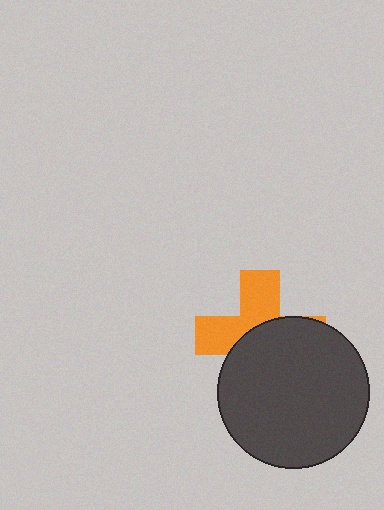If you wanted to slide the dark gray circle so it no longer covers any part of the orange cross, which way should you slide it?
Slide it down — that is the most direct way to separate the two shapes.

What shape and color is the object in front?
The object in front is a dark gray circle.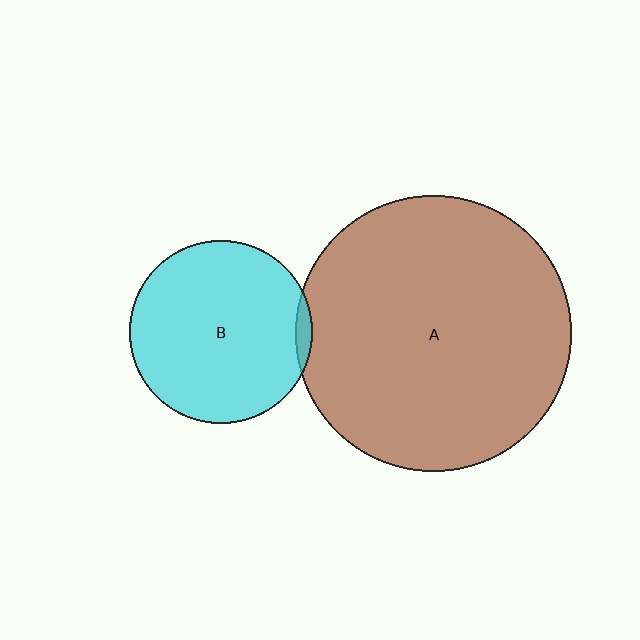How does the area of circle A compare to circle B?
Approximately 2.3 times.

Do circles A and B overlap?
Yes.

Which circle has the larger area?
Circle A (brown).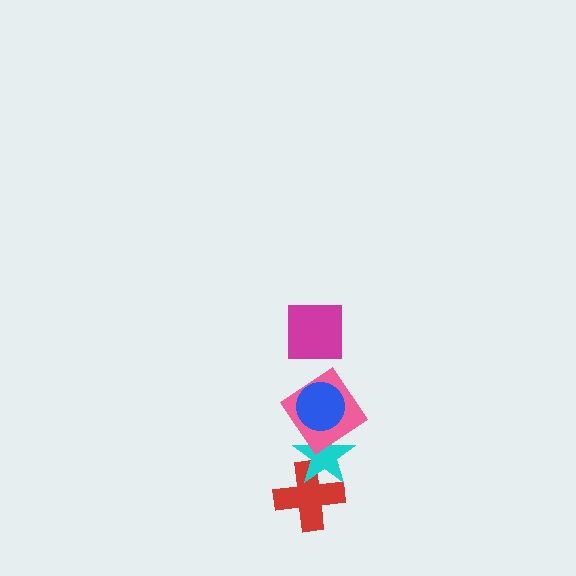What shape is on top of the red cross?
The cyan star is on top of the red cross.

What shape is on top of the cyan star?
The pink diamond is on top of the cyan star.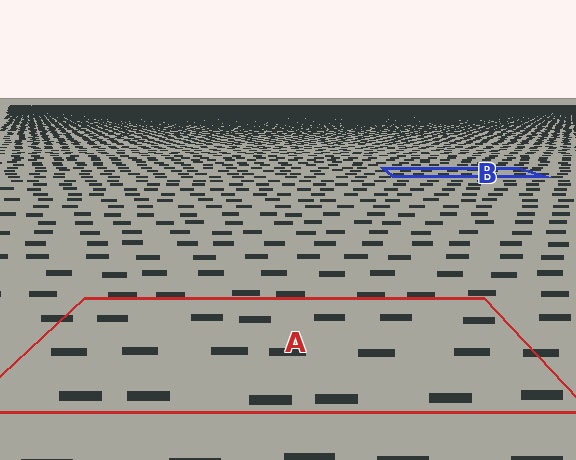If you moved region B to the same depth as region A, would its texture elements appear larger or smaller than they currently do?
They would appear larger. At a closer depth, the same texture elements are projected at a bigger on-screen size.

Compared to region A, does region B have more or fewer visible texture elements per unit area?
Region B has more texture elements per unit area — they are packed more densely because it is farther away.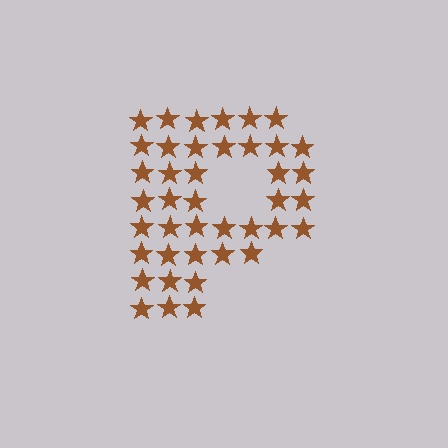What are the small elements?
The small elements are stars.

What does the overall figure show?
The overall figure shows the letter P.